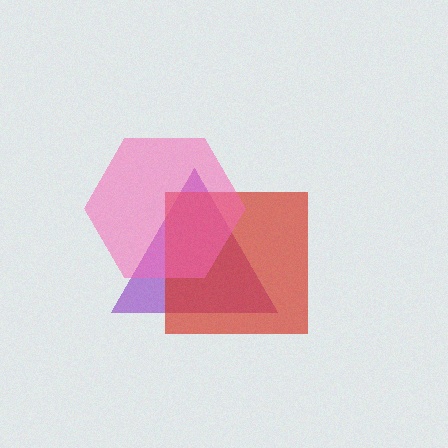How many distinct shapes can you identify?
There are 3 distinct shapes: a purple triangle, a red square, a pink hexagon.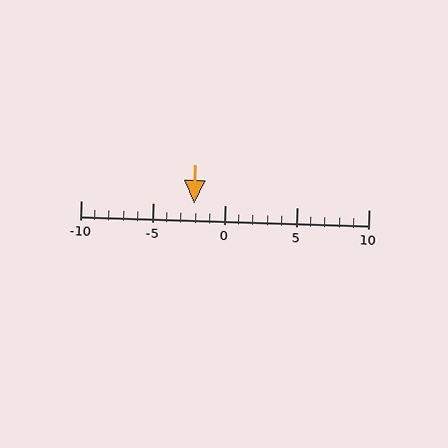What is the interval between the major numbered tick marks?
The major tick marks are spaced 5 units apart.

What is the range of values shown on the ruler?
The ruler shows values from -10 to 10.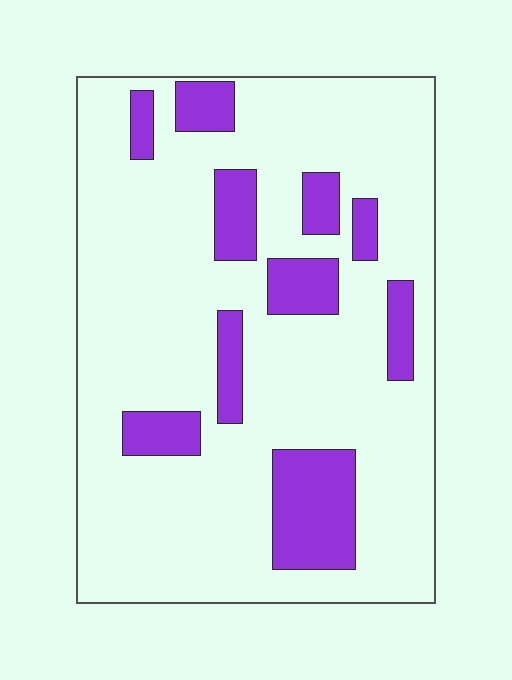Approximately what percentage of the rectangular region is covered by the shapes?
Approximately 20%.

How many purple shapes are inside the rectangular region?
10.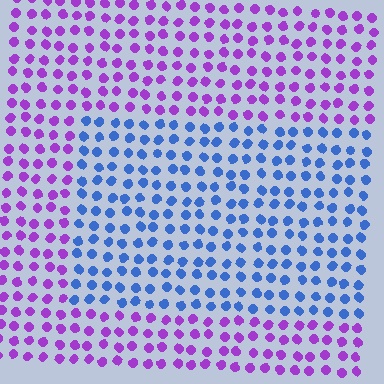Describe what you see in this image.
The image is filled with small purple elements in a uniform arrangement. A rectangle-shaped region is visible where the elements are tinted to a slightly different hue, forming a subtle color boundary.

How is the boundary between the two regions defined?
The boundary is defined purely by a slight shift in hue (about 64 degrees). Spacing, size, and orientation are identical on both sides.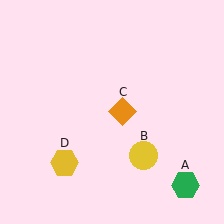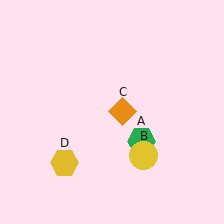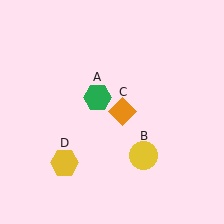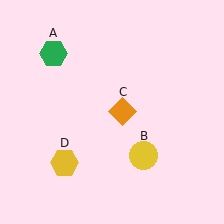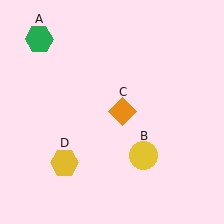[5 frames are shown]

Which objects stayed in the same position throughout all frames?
Yellow circle (object B) and orange diamond (object C) and yellow hexagon (object D) remained stationary.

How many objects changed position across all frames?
1 object changed position: green hexagon (object A).